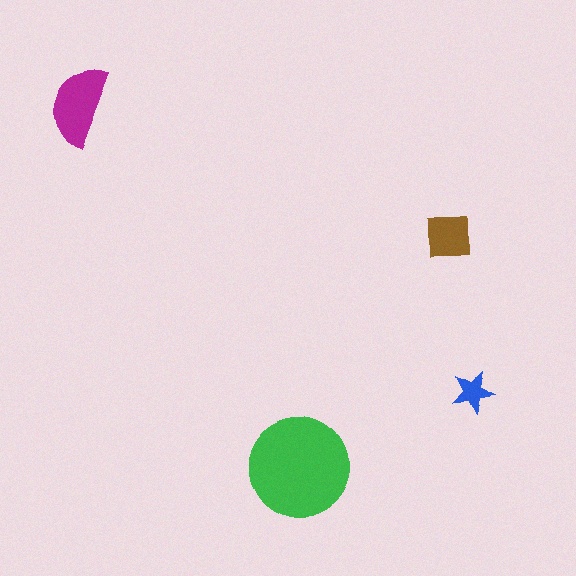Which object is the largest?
The green circle.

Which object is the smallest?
The blue star.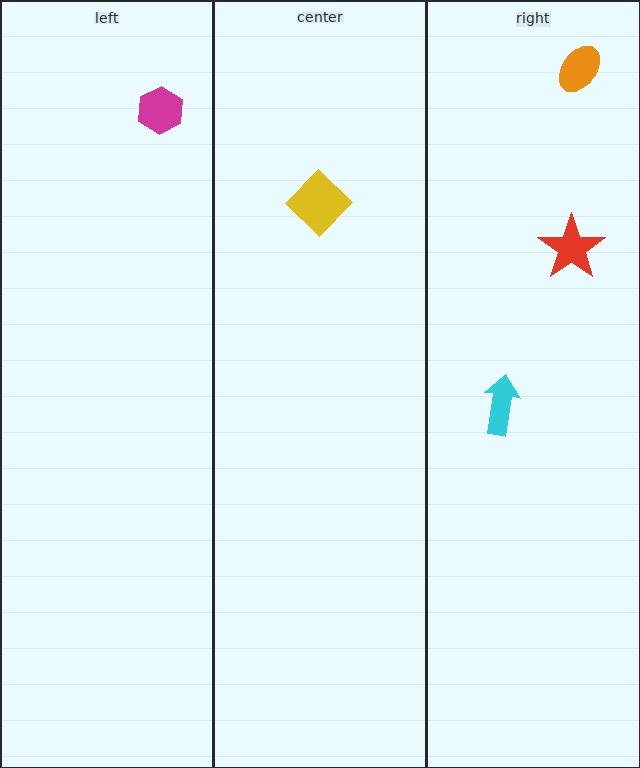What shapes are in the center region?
The yellow diamond.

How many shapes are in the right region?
3.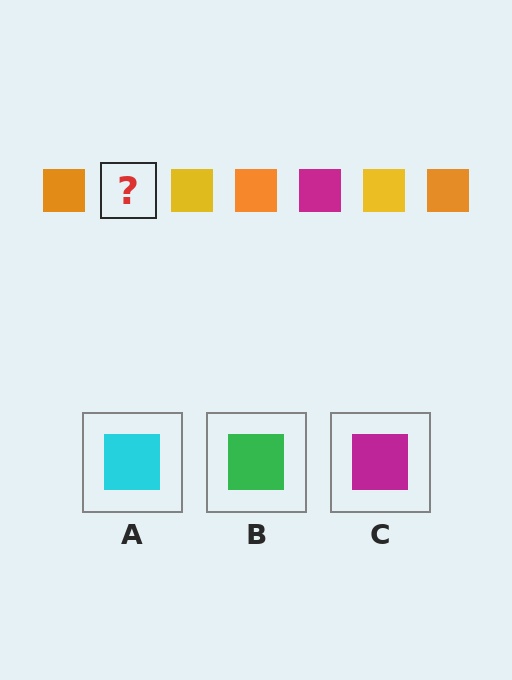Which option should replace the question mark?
Option C.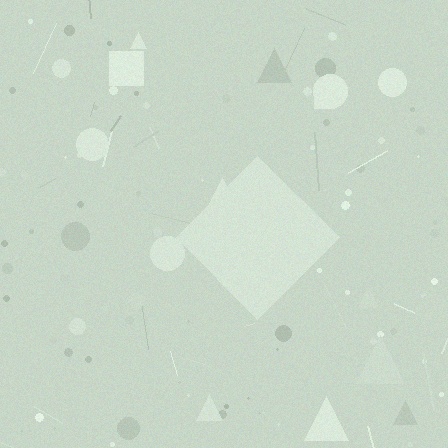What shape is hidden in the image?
A diamond is hidden in the image.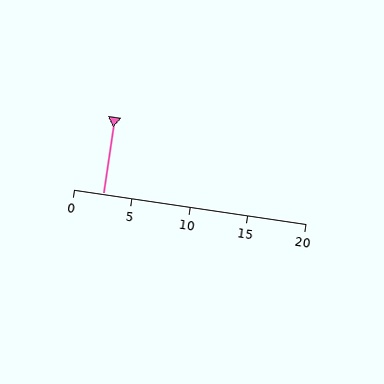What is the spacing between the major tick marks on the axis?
The major ticks are spaced 5 apart.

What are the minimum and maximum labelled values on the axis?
The axis runs from 0 to 20.